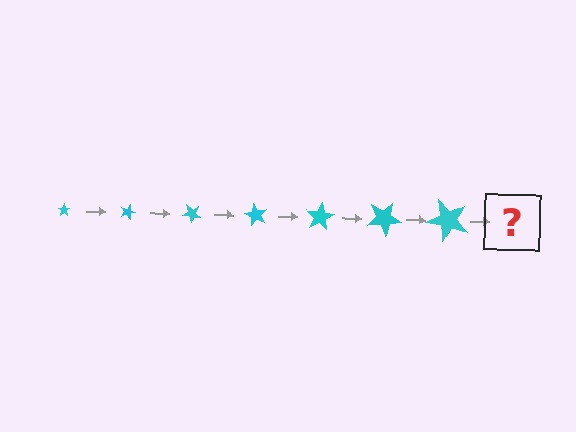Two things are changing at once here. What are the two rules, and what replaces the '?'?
The two rules are that the star grows larger each step and it rotates 20 degrees each step. The '?' should be a star, larger than the previous one and rotated 140 degrees from the start.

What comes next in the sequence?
The next element should be a star, larger than the previous one and rotated 140 degrees from the start.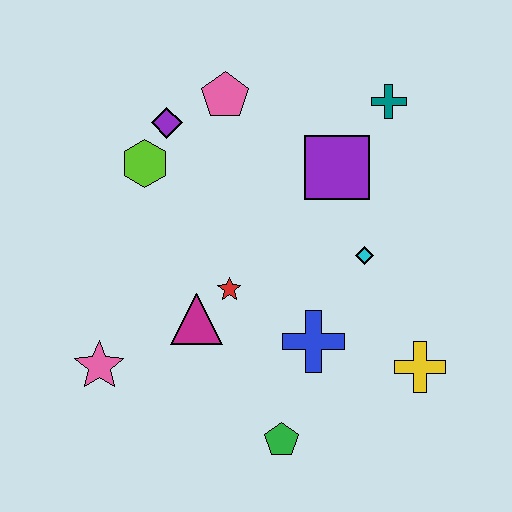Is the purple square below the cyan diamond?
No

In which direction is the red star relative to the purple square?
The red star is below the purple square.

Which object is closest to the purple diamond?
The lime hexagon is closest to the purple diamond.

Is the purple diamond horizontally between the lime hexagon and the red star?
Yes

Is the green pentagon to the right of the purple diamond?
Yes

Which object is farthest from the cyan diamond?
The pink star is farthest from the cyan diamond.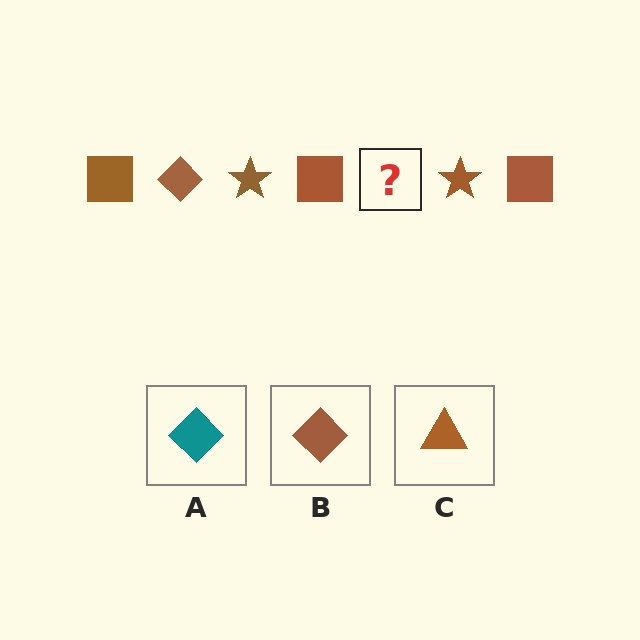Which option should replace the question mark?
Option B.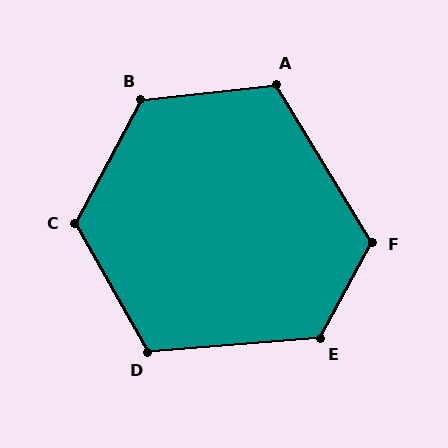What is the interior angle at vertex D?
Approximately 115 degrees (obtuse).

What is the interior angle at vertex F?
Approximately 120 degrees (obtuse).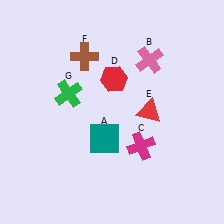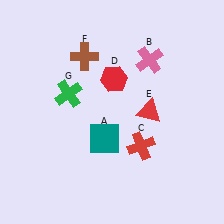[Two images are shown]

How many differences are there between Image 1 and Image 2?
There is 1 difference between the two images.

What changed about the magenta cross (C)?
In Image 1, C is magenta. In Image 2, it changed to red.